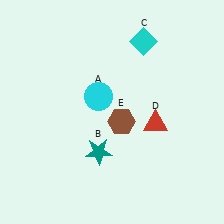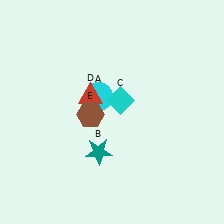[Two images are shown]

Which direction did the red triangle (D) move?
The red triangle (D) moved left.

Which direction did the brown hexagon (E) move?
The brown hexagon (E) moved left.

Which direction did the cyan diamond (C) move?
The cyan diamond (C) moved down.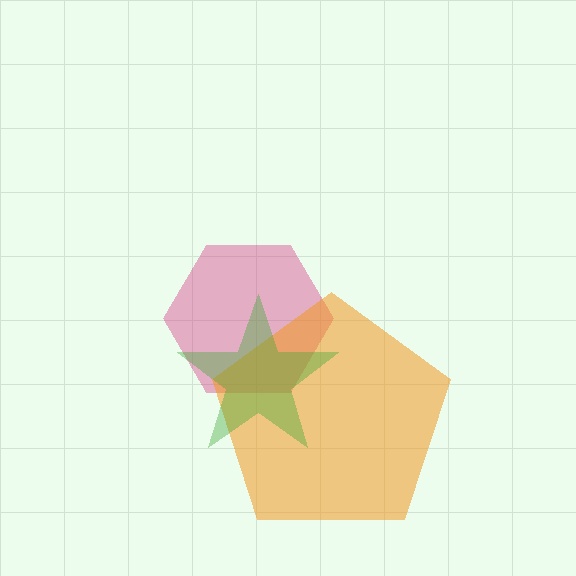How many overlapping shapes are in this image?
There are 3 overlapping shapes in the image.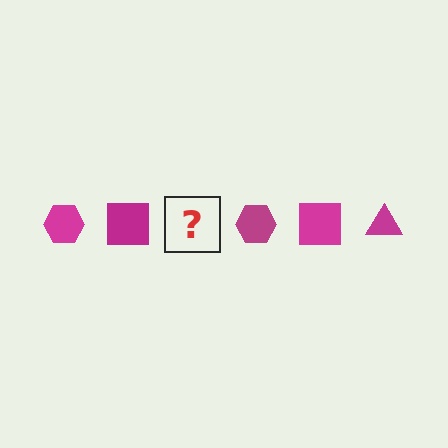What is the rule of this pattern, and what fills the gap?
The rule is that the pattern cycles through hexagon, square, triangle shapes in magenta. The gap should be filled with a magenta triangle.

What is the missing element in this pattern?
The missing element is a magenta triangle.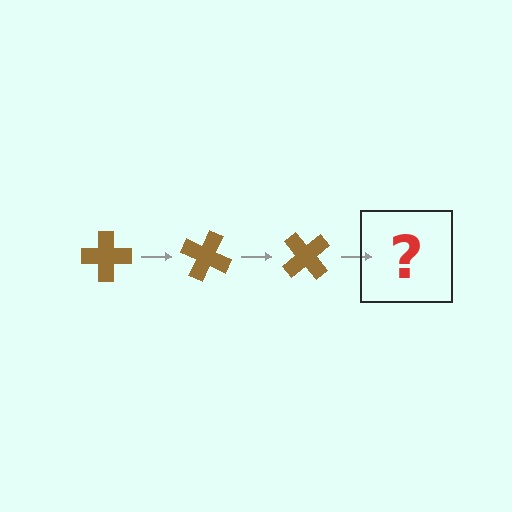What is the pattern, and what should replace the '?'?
The pattern is that the cross rotates 25 degrees each step. The '?' should be a brown cross rotated 75 degrees.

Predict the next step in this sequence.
The next step is a brown cross rotated 75 degrees.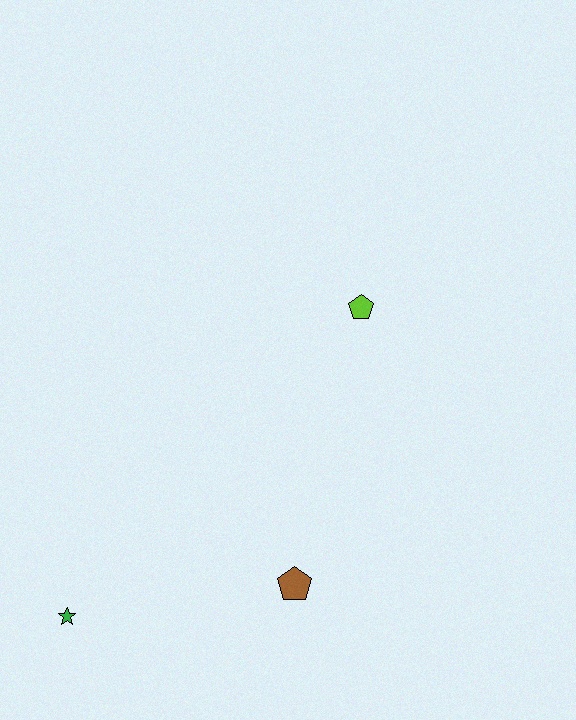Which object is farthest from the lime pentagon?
The green star is farthest from the lime pentagon.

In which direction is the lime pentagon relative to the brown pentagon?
The lime pentagon is above the brown pentagon.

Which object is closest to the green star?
The brown pentagon is closest to the green star.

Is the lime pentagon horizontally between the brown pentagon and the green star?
No